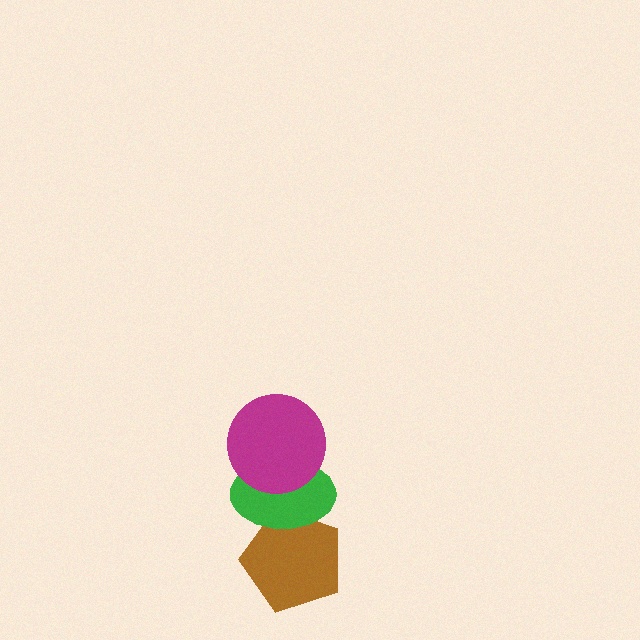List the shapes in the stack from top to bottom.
From top to bottom: the magenta circle, the green ellipse, the brown pentagon.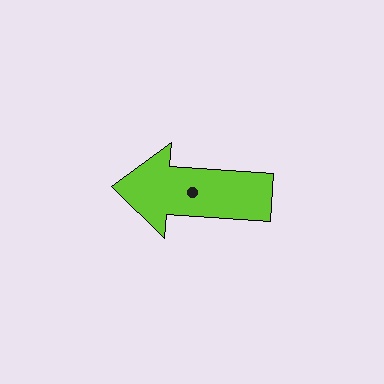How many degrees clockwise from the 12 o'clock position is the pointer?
Approximately 274 degrees.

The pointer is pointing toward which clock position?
Roughly 9 o'clock.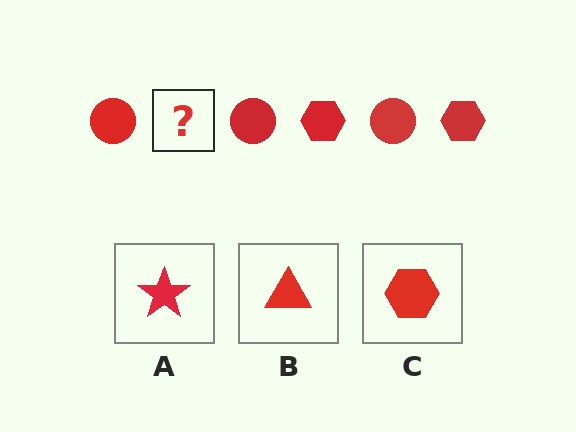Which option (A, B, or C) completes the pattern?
C.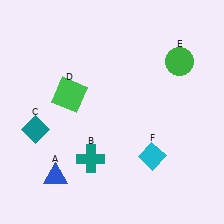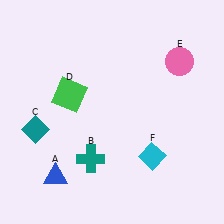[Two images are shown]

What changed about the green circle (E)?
In Image 1, E is green. In Image 2, it changed to pink.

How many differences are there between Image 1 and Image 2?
There is 1 difference between the two images.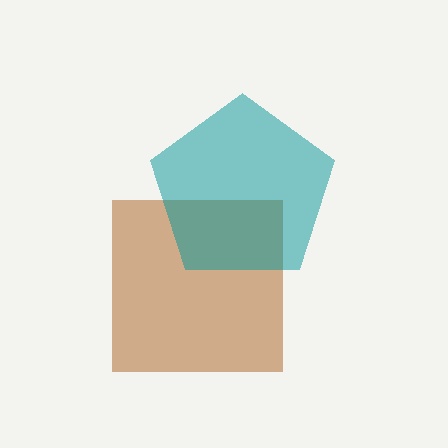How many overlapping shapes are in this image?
There are 2 overlapping shapes in the image.